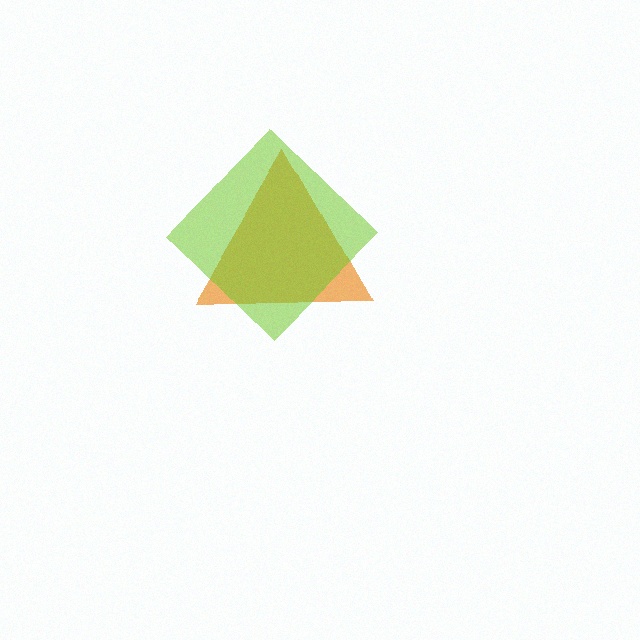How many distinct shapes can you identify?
There are 2 distinct shapes: an orange triangle, a lime diamond.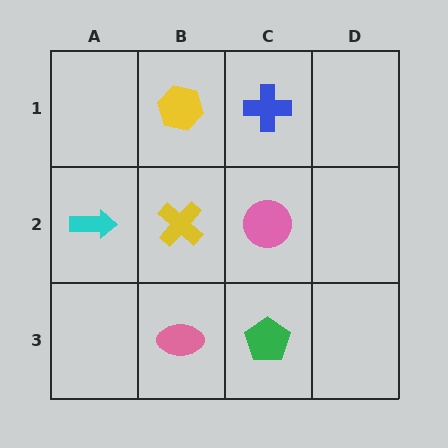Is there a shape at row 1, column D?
No, that cell is empty.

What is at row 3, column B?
A pink ellipse.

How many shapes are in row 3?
2 shapes.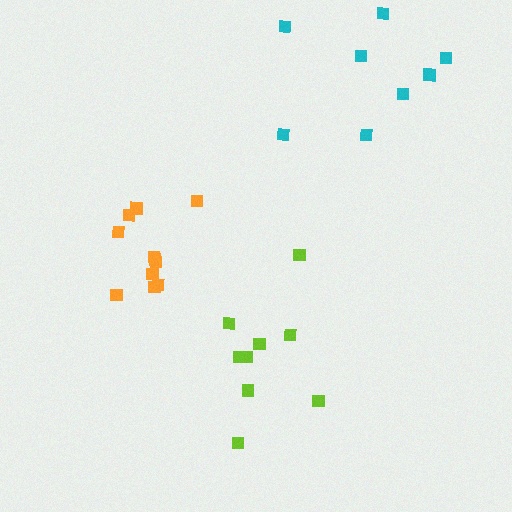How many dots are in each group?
Group 1: 11 dots, Group 2: 9 dots, Group 3: 8 dots (28 total).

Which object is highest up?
The cyan cluster is topmost.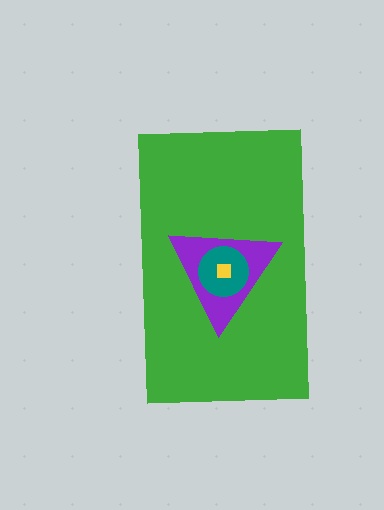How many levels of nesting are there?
4.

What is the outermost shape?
The green rectangle.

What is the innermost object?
The yellow square.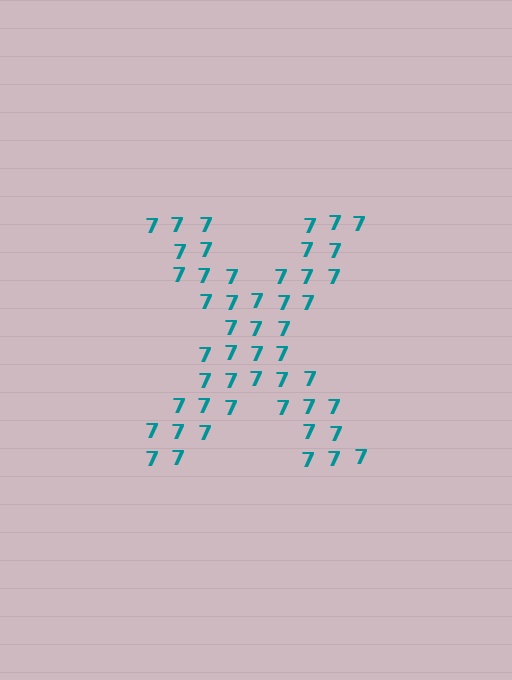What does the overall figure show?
The overall figure shows the letter X.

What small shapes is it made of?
It is made of small digit 7's.